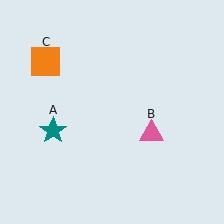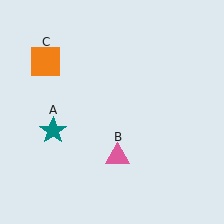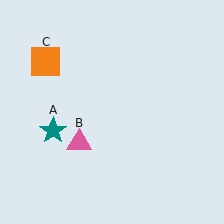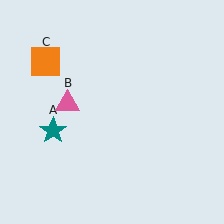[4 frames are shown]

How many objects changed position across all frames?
1 object changed position: pink triangle (object B).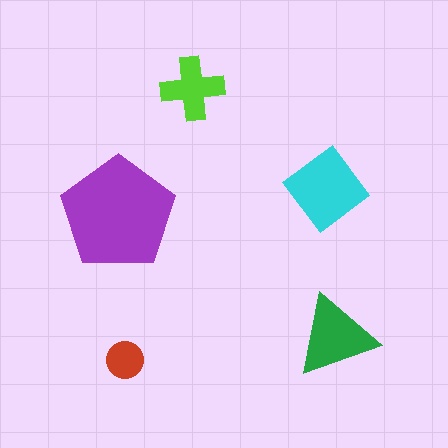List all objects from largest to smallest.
The purple pentagon, the cyan diamond, the green triangle, the lime cross, the red circle.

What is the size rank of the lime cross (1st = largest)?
4th.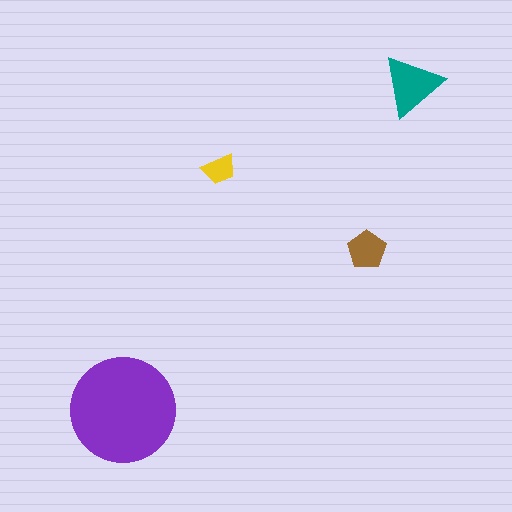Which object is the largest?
The purple circle.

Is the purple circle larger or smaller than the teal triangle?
Larger.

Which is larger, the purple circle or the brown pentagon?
The purple circle.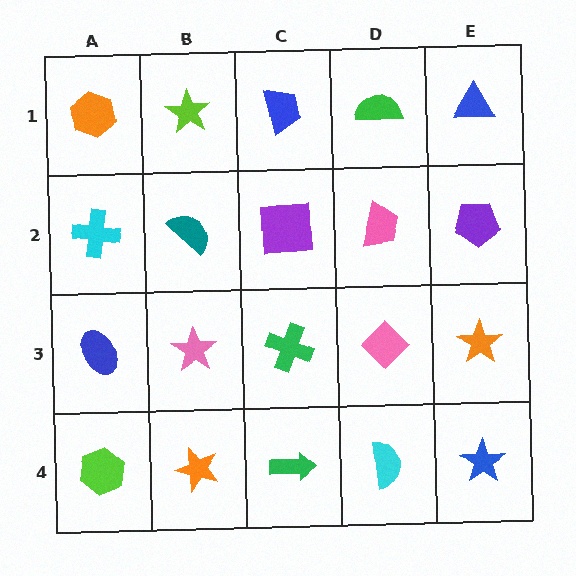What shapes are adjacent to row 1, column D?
A pink trapezoid (row 2, column D), a blue trapezoid (row 1, column C), a blue triangle (row 1, column E).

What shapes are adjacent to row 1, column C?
A purple square (row 2, column C), a lime star (row 1, column B), a green semicircle (row 1, column D).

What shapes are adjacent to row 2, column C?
A blue trapezoid (row 1, column C), a green cross (row 3, column C), a teal semicircle (row 2, column B), a pink trapezoid (row 2, column D).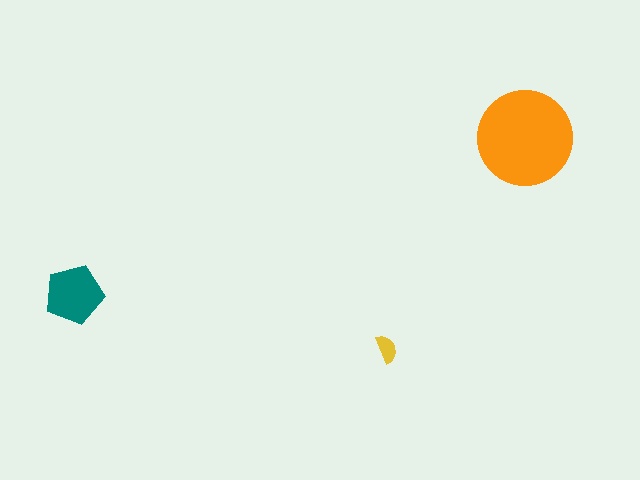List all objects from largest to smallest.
The orange circle, the teal pentagon, the yellow semicircle.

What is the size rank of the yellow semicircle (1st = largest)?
3rd.